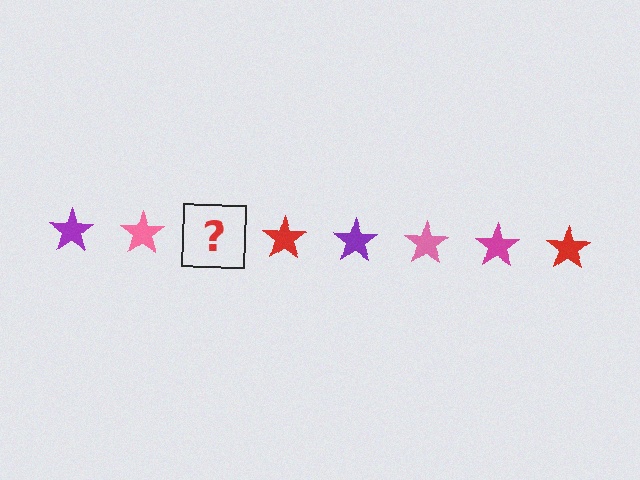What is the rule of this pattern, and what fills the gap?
The rule is that the pattern cycles through purple, pink, magenta, red stars. The gap should be filled with a magenta star.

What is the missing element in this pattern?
The missing element is a magenta star.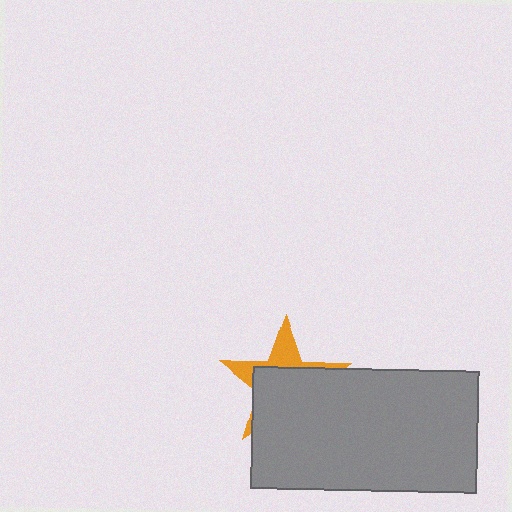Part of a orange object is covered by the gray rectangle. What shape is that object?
It is a star.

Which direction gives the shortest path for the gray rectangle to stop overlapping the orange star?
Moving down gives the shortest separation.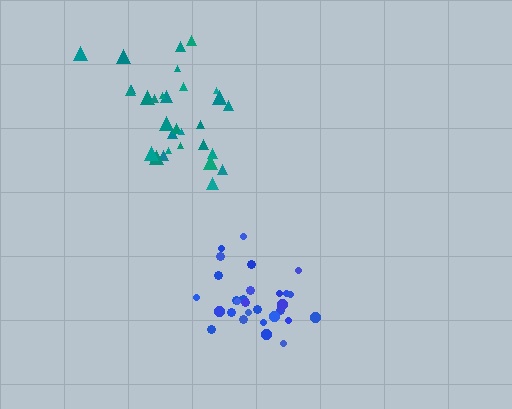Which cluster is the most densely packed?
Blue.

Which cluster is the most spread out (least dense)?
Teal.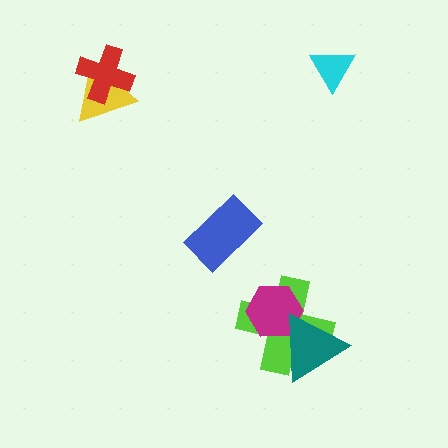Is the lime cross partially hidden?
Yes, it is partially covered by another shape.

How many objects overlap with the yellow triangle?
1 object overlaps with the yellow triangle.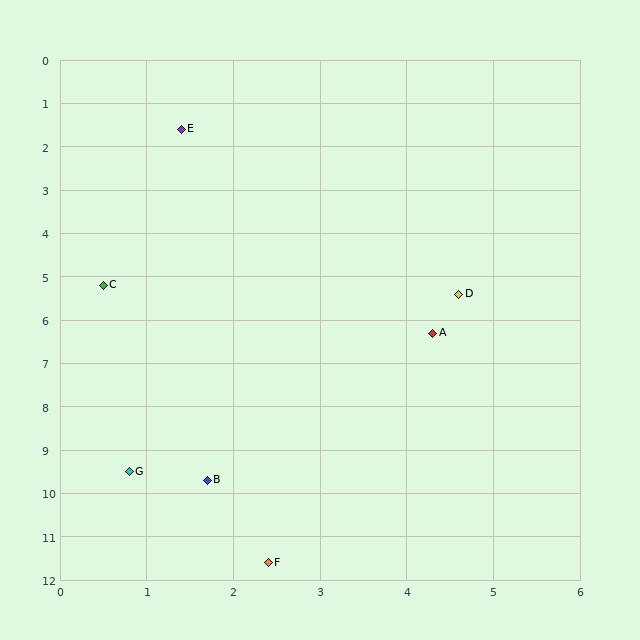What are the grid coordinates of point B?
Point B is at approximately (1.7, 9.7).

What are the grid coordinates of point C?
Point C is at approximately (0.5, 5.2).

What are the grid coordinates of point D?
Point D is at approximately (4.6, 5.4).